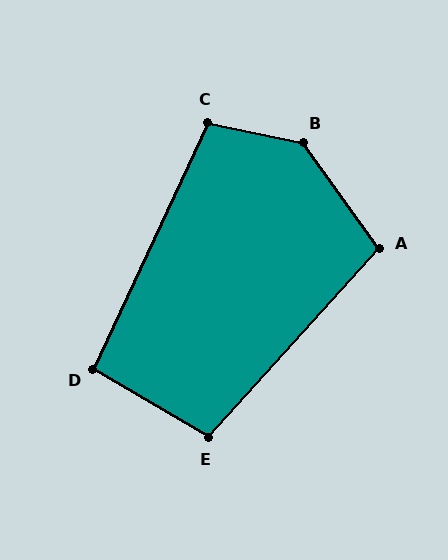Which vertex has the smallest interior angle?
D, at approximately 96 degrees.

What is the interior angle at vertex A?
Approximately 102 degrees (obtuse).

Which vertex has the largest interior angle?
B, at approximately 138 degrees.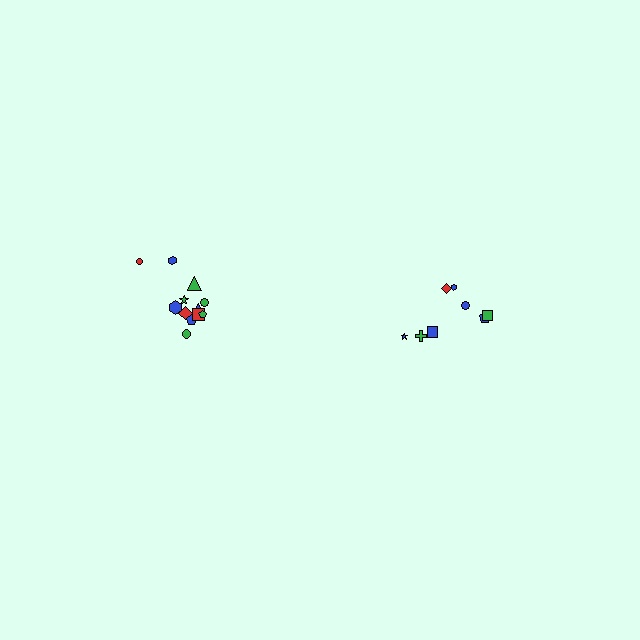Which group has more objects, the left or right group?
The left group.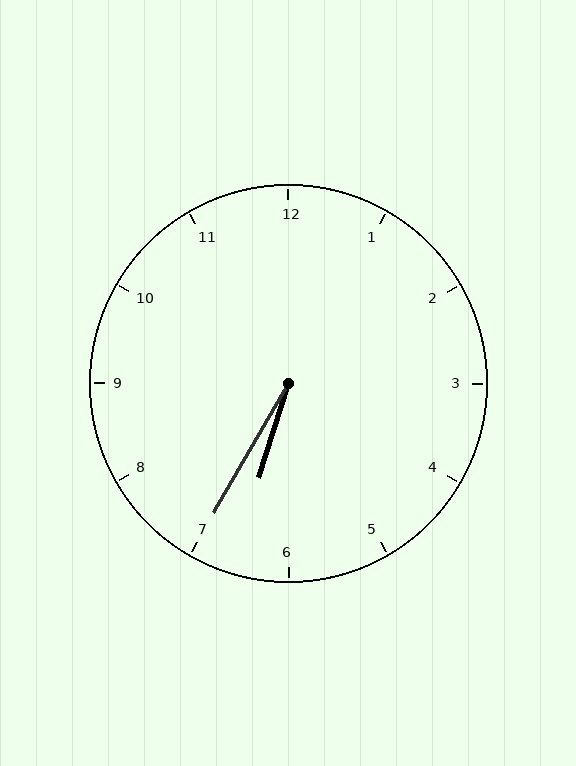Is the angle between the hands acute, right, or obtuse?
It is acute.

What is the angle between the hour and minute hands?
Approximately 12 degrees.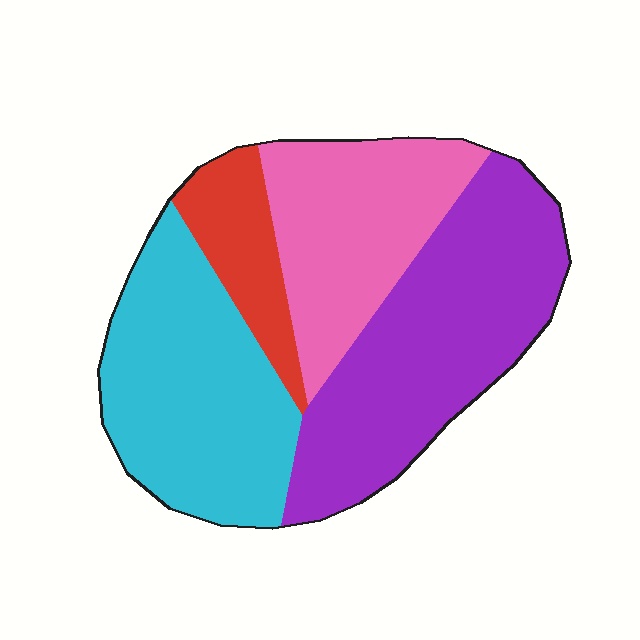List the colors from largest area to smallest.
From largest to smallest: purple, cyan, pink, red.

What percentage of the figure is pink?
Pink covers about 25% of the figure.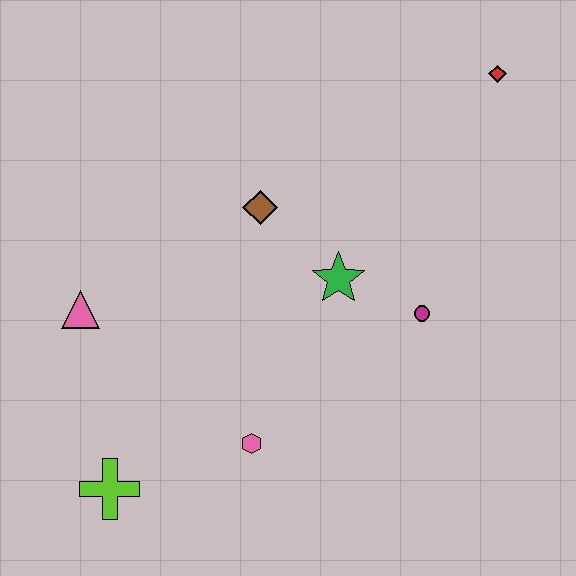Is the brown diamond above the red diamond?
No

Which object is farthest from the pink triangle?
The red diamond is farthest from the pink triangle.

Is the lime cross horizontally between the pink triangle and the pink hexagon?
Yes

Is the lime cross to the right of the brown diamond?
No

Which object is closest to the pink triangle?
The lime cross is closest to the pink triangle.